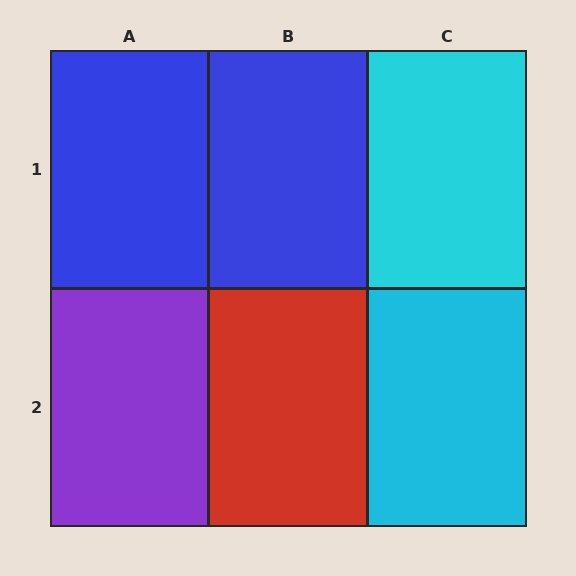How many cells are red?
1 cell is red.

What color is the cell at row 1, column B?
Blue.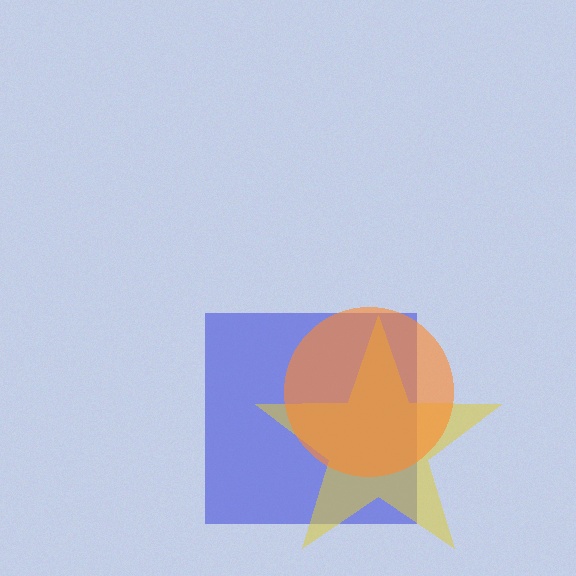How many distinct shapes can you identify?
There are 3 distinct shapes: a blue square, a yellow star, an orange circle.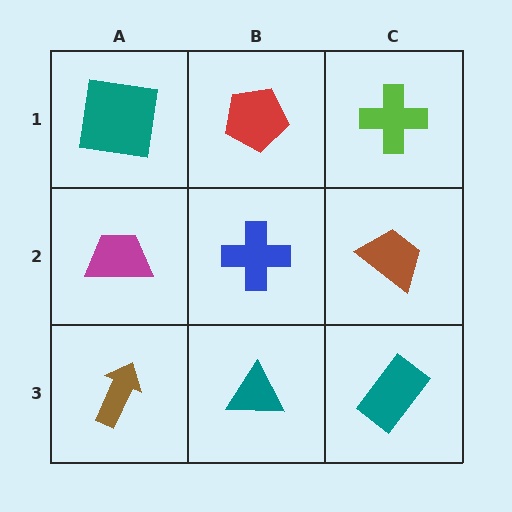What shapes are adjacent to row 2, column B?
A red pentagon (row 1, column B), a teal triangle (row 3, column B), a magenta trapezoid (row 2, column A), a brown trapezoid (row 2, column C).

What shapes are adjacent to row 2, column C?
A lime cross (row 1, column C), a teal rectangle (row 3, column C), a blue cross (row 2, column B).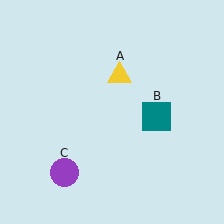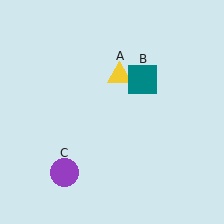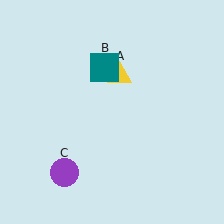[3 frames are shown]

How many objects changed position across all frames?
1 object changed position: teal square (object B).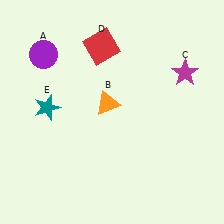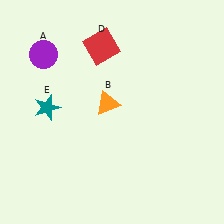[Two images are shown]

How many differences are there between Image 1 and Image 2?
There is 1 difference between the two images.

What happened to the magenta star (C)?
The magenta star (C) was removed in Image 2. It was in the top-right area of Image 1.